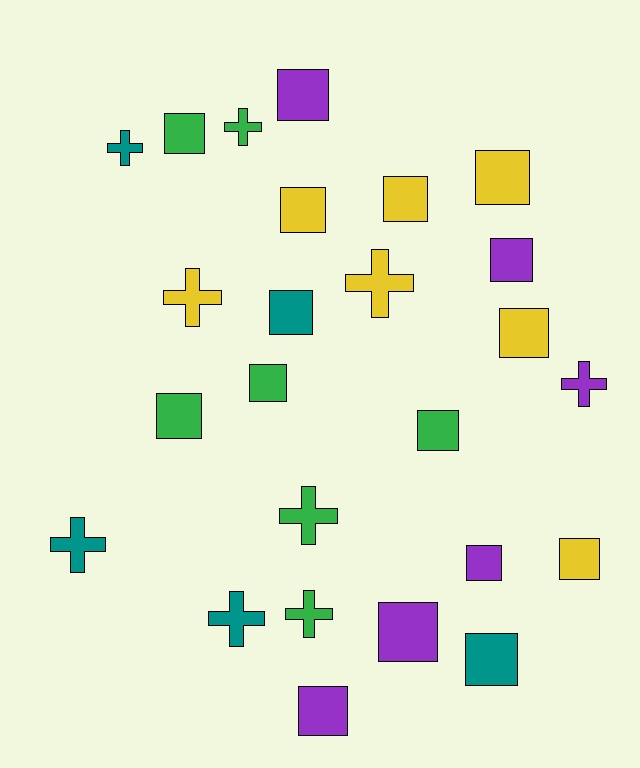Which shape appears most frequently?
Square, with 16 objects.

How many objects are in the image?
There are 25 objects.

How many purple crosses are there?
There is 1 purple cross.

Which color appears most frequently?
Green, with 7 objects.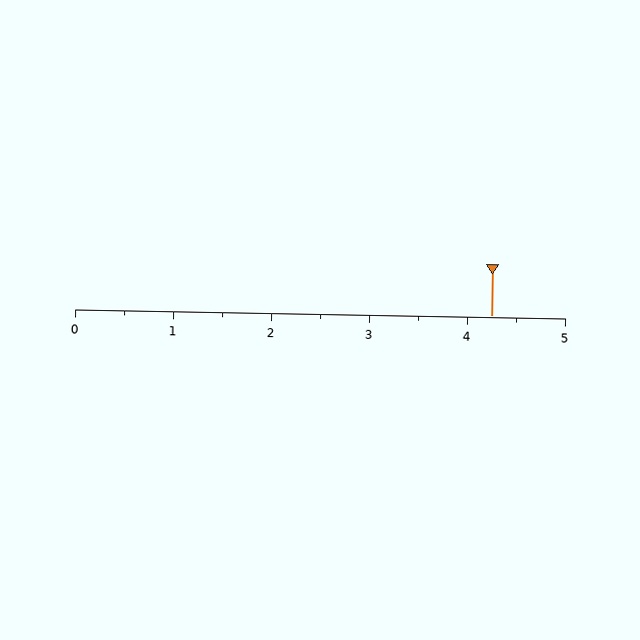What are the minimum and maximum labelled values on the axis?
The axis runs from 0 to 5.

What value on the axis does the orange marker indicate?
The marker indicates approximately 4.2.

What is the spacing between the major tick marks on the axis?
The major ticks are spaced 1 apart.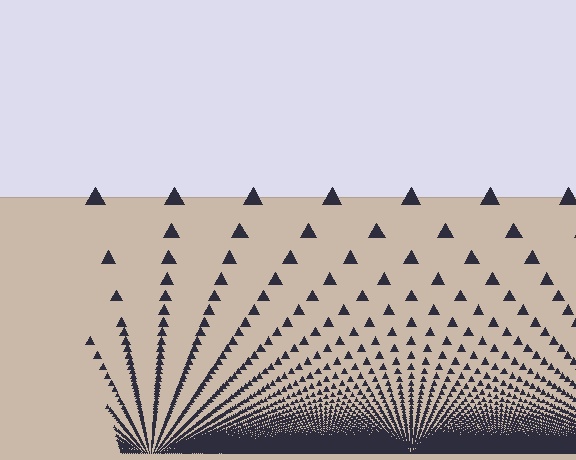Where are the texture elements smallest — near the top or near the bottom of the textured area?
Near the bottom.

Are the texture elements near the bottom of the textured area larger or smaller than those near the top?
Smaller. The gradient is inverted — elements near the bottom are smaller and denser.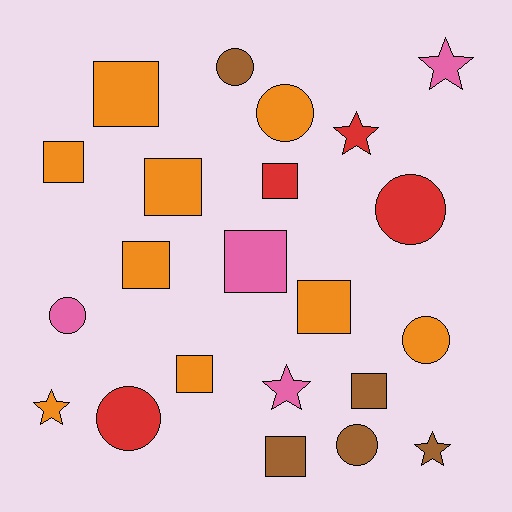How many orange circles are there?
There are 2 orange circles.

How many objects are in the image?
There are 22 objects.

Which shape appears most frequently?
Square, with 10 objects.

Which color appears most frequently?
Orange, with 9 objects.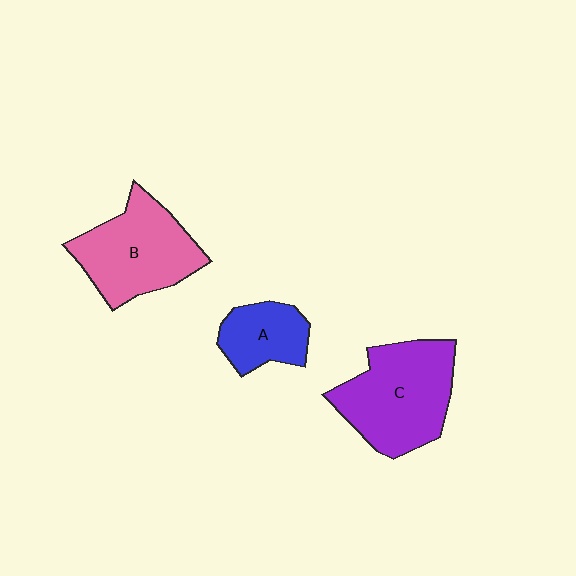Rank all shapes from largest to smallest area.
From largest to smallest: C (purple), B (pink), A (blue).